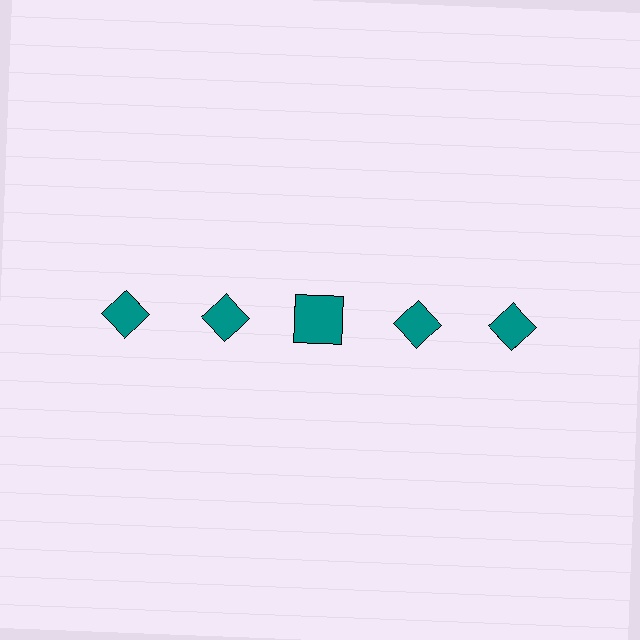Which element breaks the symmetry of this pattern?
The teal square in the top row, center column breaks the symmetry. All other shapes are teal diamonds.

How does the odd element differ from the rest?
It has a different shape: square instead of diamond.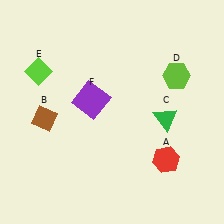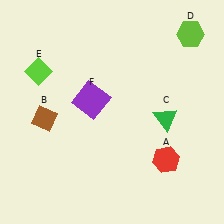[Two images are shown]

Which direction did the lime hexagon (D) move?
The lime hexagon (D) moved up.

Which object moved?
The lime hexagon (D) moved up.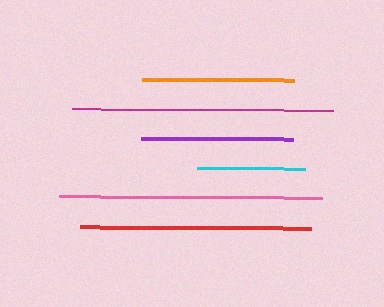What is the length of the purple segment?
The purple segment is approximately 152 pixels long.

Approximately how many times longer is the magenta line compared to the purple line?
The magenta line is approximately 1.7 times the length of the purple line.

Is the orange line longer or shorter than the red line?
The red line is longer than the orange line.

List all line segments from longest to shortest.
From longest to shortest: pink, magenta, red, purple, orange, cyan.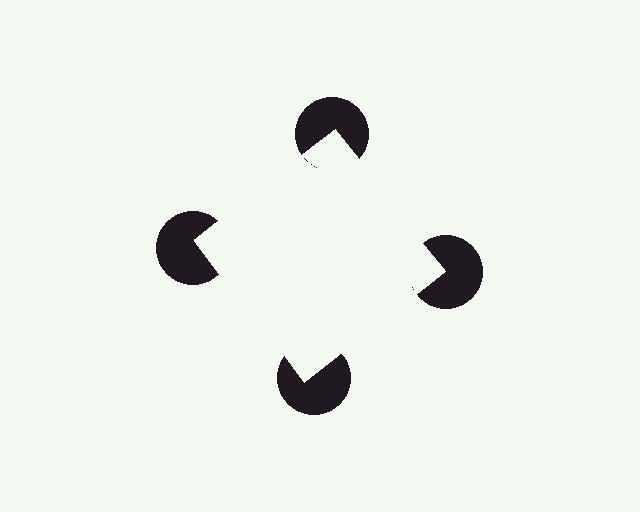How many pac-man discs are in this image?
There are 4 — one at each vertex of the illusory square.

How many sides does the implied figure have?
4 sides.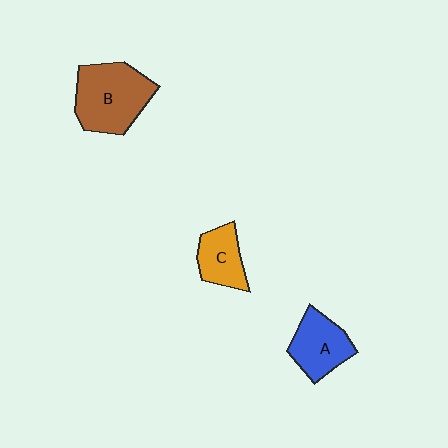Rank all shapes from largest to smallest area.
From largest to smallest: B (brown), A (blue), C (orange).